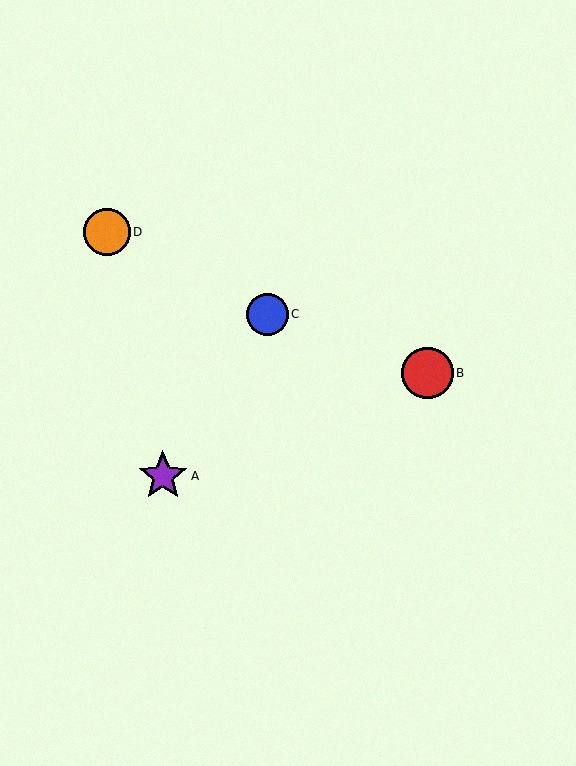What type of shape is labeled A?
Shape A is a purple star.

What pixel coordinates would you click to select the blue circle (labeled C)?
Click at (267, 314) to select the blue circle C.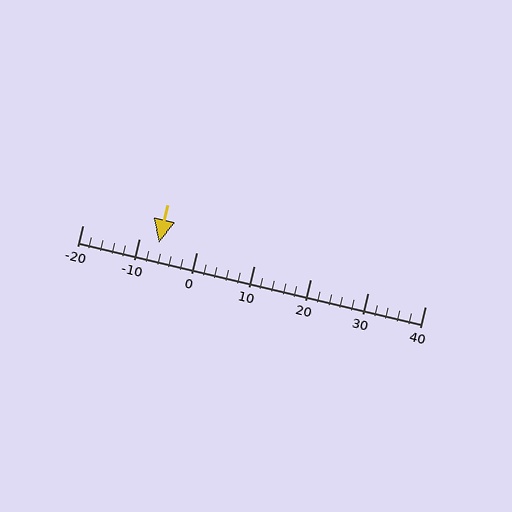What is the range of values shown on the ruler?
The ruler shows values from -20 to 40.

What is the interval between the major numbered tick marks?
The major tick marks are spaced 10 units apart.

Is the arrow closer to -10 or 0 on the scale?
The arrow is closer to -10.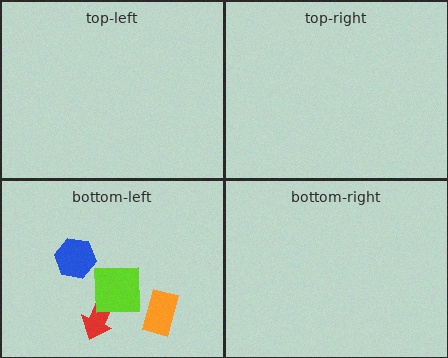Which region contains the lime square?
The bottom-left region.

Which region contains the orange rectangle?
The bottom-left region.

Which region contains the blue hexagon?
The bottom-left region.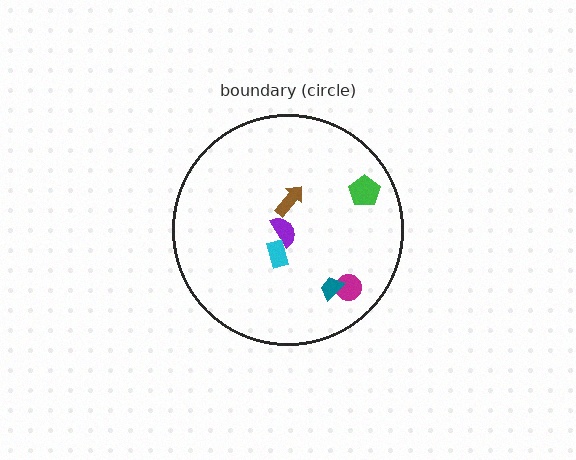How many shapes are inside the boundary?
6 inside, 0 outside.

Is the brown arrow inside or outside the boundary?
Inside.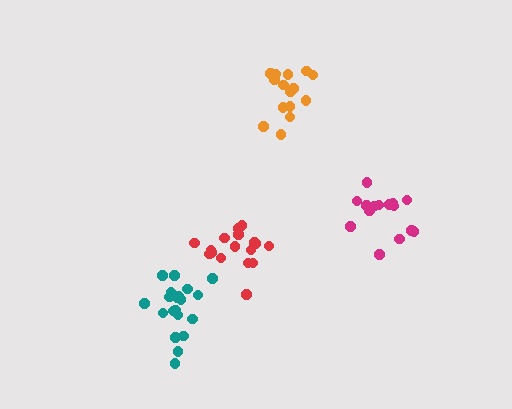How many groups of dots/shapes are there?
There are 4 groups.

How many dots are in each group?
Group 1: 17 dots, Group 2: 15 dots, Group 3: 20 dots, Group 4: 15 dots (67 total).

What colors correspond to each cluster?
The clusters are colored: red, magenta, teal, orange.